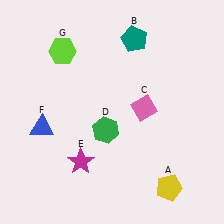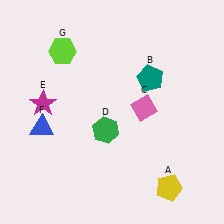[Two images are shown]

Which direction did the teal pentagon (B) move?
The teal pentagon (B) moved down.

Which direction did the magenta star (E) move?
The magenta star (E) moved up.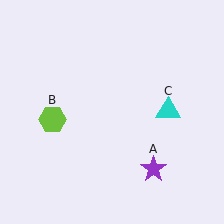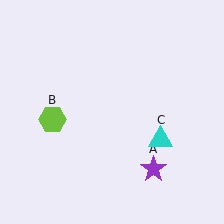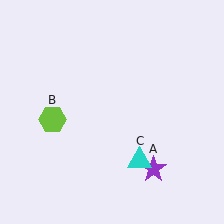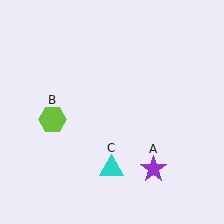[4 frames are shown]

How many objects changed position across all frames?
1 object changed position: cyan triangle (object C).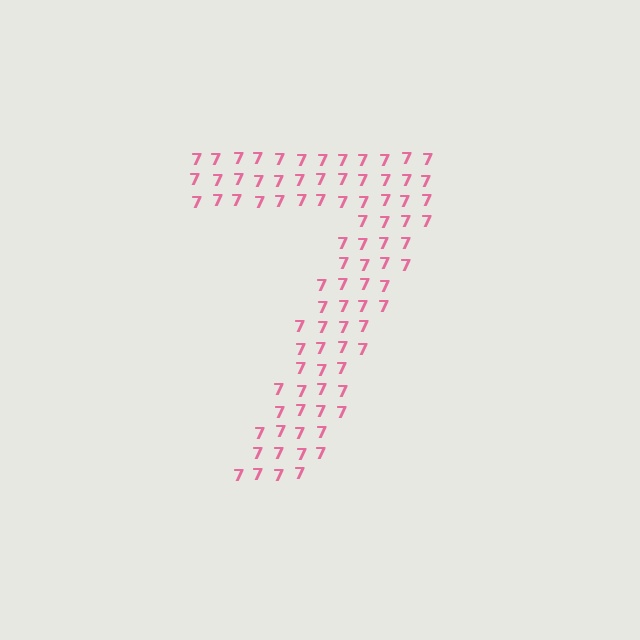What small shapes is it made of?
It is made of small digit 7's.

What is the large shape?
The large shape is the digit 7.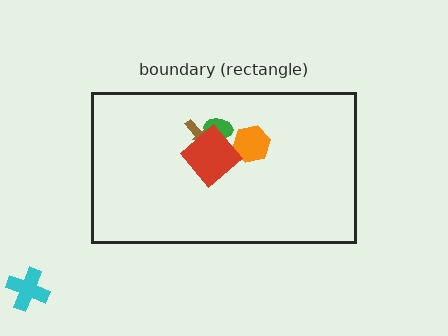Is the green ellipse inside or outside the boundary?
Inside.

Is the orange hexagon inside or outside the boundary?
Inside.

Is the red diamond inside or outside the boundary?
Inside.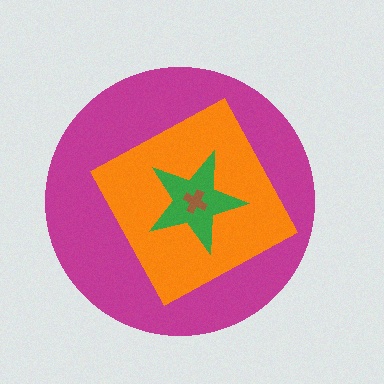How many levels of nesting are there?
4.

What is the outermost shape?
The magenta circle.